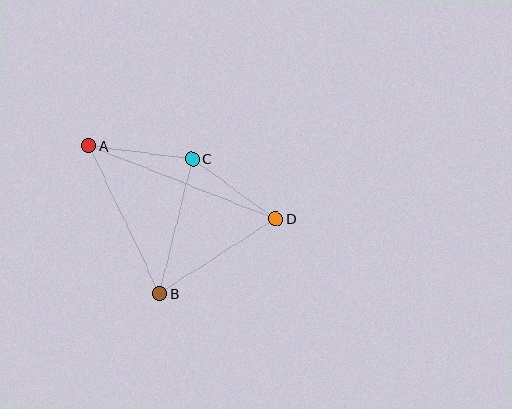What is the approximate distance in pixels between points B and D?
The distance between B and D is approximately 138 pixels.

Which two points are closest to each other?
Points C and D are closest to each other.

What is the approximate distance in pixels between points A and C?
The distance between A and C is approximately 104 pixels.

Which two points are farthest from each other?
Points A and D are farthest from each other.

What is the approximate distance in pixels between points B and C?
The distance between B and C is approximately 139 pixels.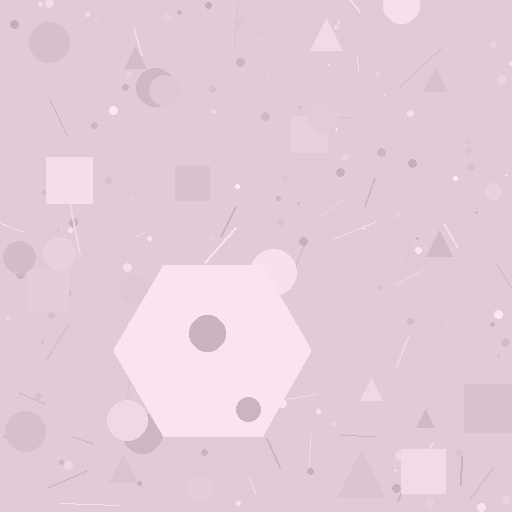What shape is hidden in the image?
A hexagon is hidden in the image.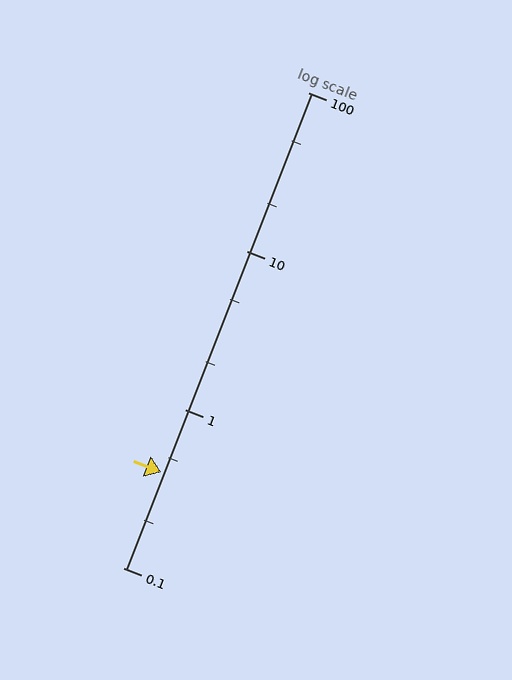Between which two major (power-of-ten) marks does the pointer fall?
The pointer is between 0.1 and 1.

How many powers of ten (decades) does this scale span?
The scale spans 3 decades, from 0.1 to 100.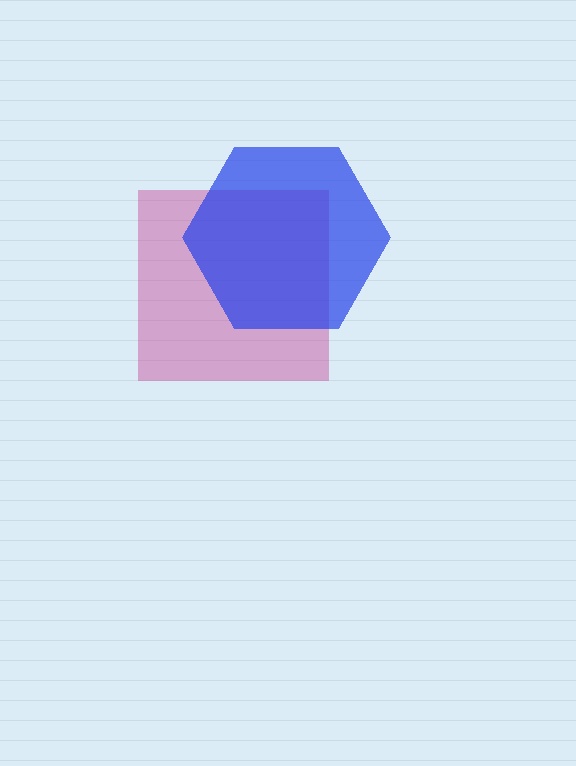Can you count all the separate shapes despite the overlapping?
Yes, there are 2 separate shapes.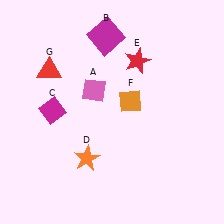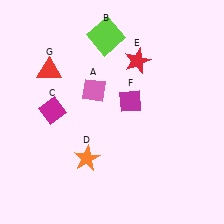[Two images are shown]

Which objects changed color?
B changed from magenta to lime. F changed from orange to magenta.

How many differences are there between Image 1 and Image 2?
There are 2 differences between the two images.